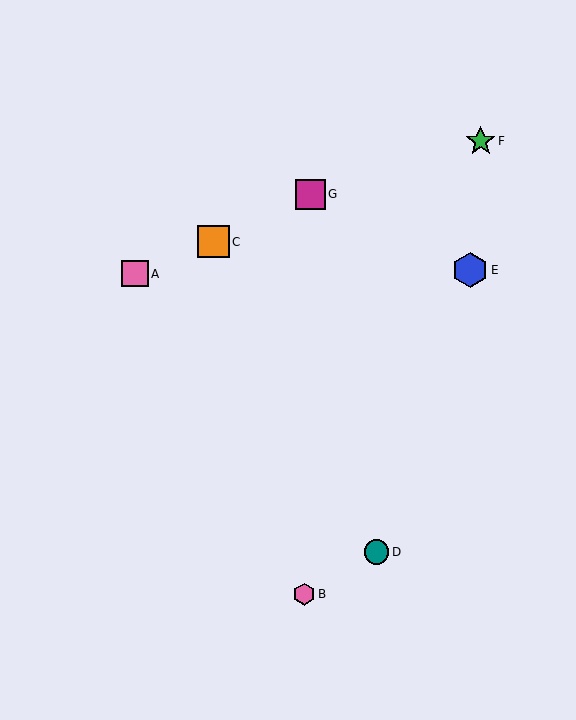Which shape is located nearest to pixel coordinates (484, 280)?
The blue hexagon (labeled E) at (470, 270) is nearest to that location.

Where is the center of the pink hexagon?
The center of the pink hexagon is at (304, 594).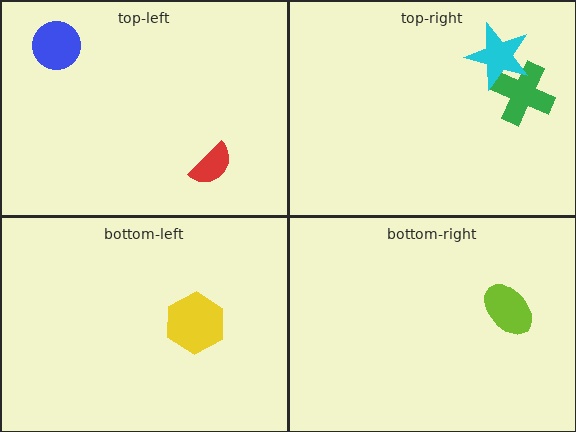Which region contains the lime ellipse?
The bottom-right region.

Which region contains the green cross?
The top-right region.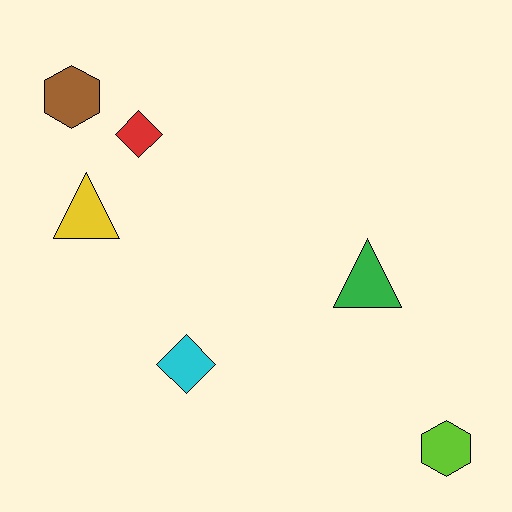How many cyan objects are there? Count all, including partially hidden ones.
There is 1 cyan object.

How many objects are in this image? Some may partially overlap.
There are 6 objects.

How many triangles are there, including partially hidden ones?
There are 2 triangles.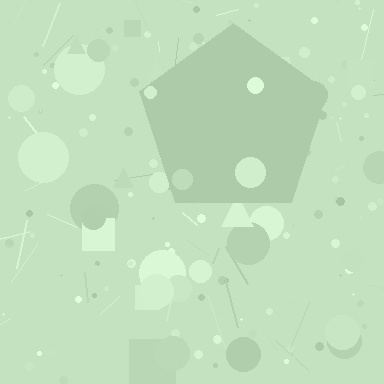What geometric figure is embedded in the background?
A pentagon is embedded in the background.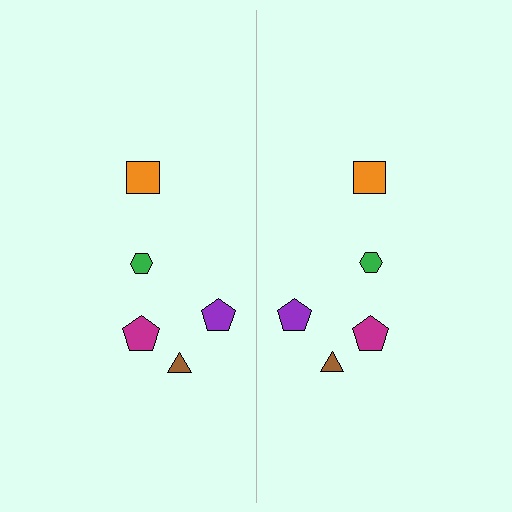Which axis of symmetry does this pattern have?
The pattern has a vertical axis of symmetry running through the center of the image.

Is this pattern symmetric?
Yes, this pattern has bilateral (reflection) symmetry.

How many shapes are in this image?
There are 10 shapes in this image.